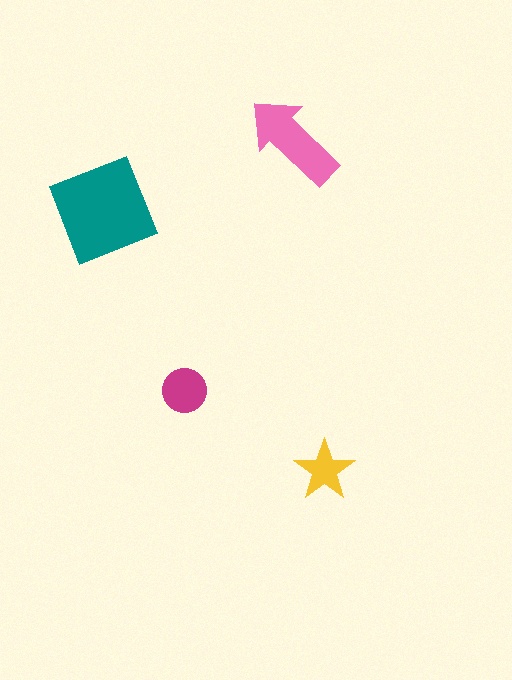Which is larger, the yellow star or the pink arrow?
The pink arrow.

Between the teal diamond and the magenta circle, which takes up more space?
The teal diamond.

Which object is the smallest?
The yellow star.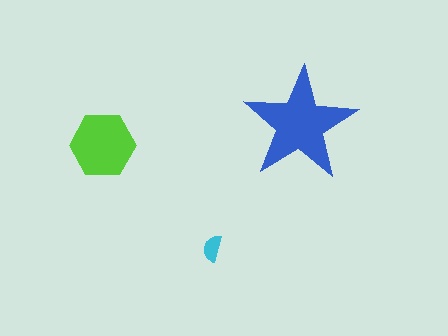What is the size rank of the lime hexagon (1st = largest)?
2nd.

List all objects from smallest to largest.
The cyan semicircle, the lime hexagon, the blue star.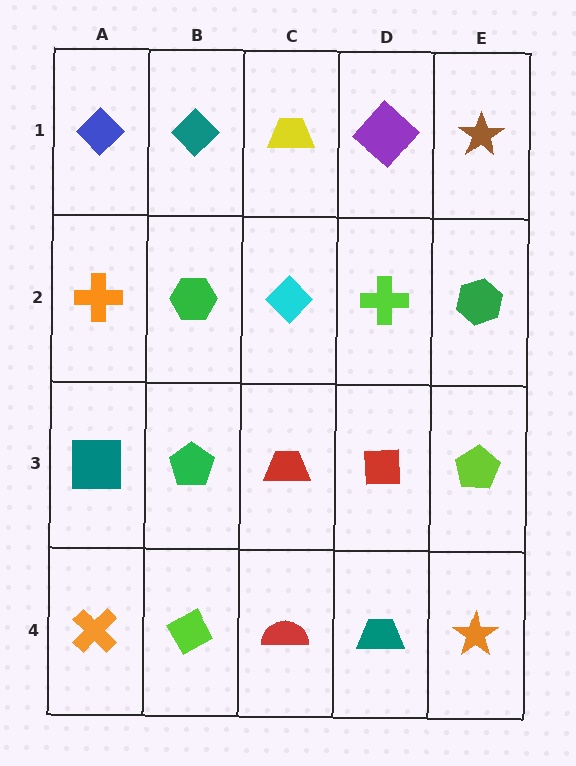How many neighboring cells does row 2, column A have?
3.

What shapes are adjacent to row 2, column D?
A purple diamond (row 1, column D), a red square (row 3, column D), a cyan diamond (row 2, column C), a green hexagon (row 2, column E).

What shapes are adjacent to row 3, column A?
An orange cross (row 2, column A), an orange cross (row 4, column A), a green pentagon (row 3, column B).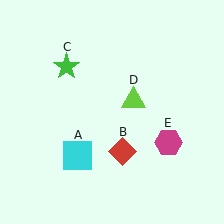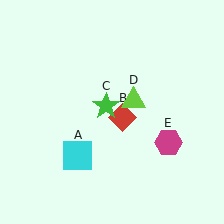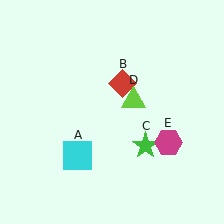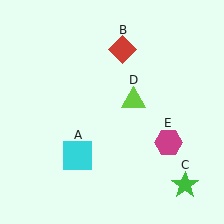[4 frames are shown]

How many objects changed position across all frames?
2 objects changed position: red diamond (object B), green star (object C).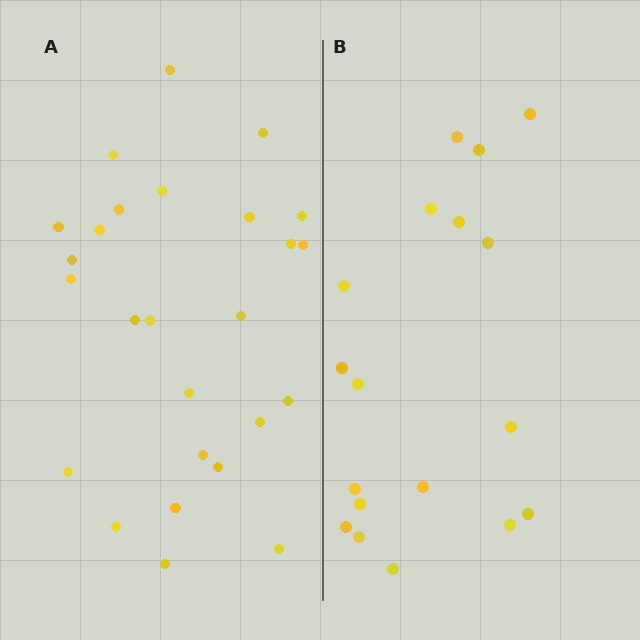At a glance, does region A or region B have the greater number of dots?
Region A (the left region) has more dots.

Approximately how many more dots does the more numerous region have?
Region A has roughly 8 or so more dots than region B.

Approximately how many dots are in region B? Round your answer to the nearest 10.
About 20 dots. (The exact count is 18, which rounds to 20.)